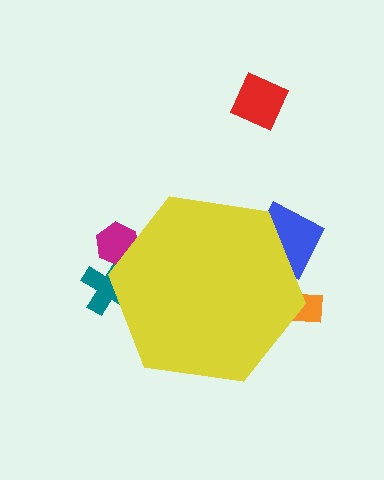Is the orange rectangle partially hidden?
Yes, the orange rectangle is partially hidden behind the yellow hexagon.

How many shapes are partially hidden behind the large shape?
4 shapes are partially hidden.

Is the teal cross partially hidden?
Yes, the teal cross is partially hidden behind the yellow hexagon.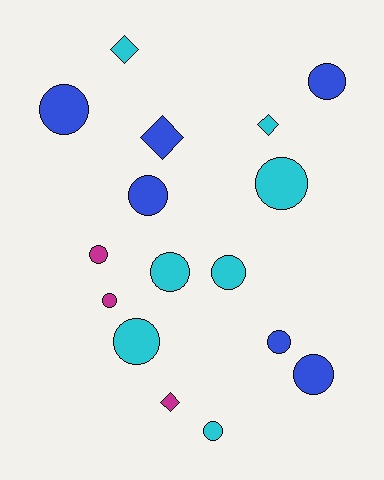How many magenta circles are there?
There are 2 magenta circles.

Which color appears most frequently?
Cyan, with 7 objects.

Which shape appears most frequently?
Circle, with 12 objects.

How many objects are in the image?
There are 16 objects.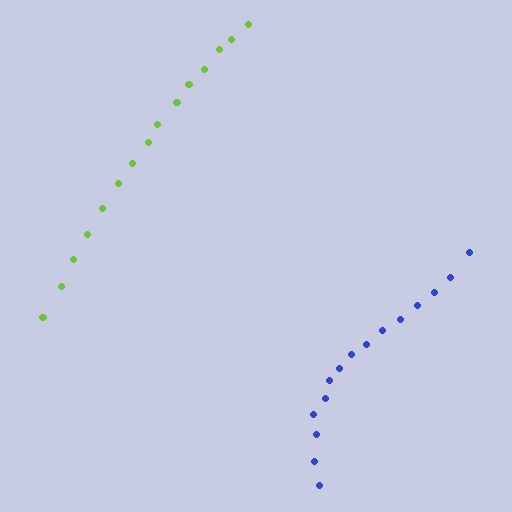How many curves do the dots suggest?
There are 2 distinct paths.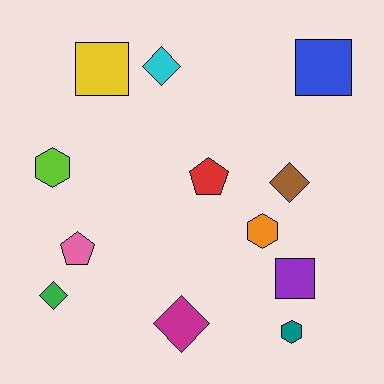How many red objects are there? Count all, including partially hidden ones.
There is 1 red object.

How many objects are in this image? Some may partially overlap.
There are 12 objects.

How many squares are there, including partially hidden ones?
There are 3 squares.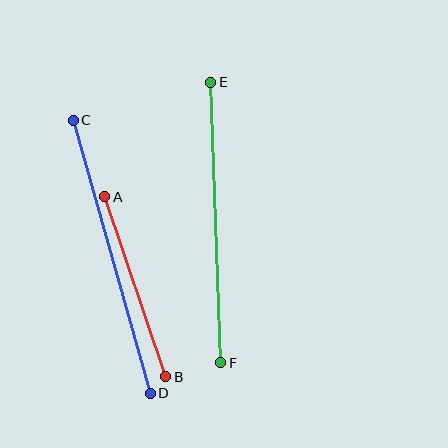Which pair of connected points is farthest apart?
Points C and D are farthest apart.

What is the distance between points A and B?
The distance is approximately 190 pixels.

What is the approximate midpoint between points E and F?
The midpoint is at approximately (216, 223) pixels.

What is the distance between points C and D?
The distance is approximately 284 pixels.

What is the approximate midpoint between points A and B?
The midpoint is at approximately (135, 287) pixels.